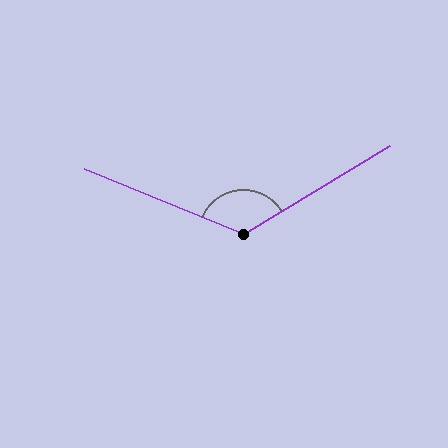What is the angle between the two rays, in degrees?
Approximately 127 degrees.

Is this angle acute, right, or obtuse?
It is obtuse.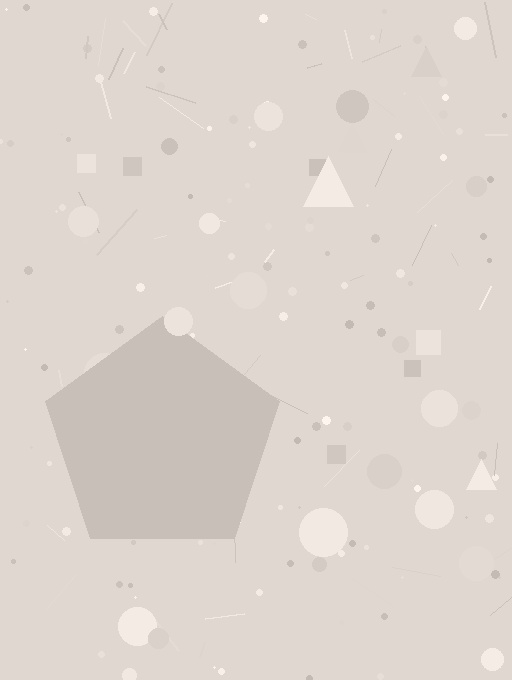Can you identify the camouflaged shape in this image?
The camouflaged shape is a pentagon.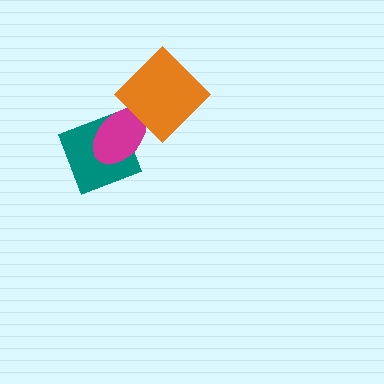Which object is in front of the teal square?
The magenta ellipse is in front of the teal square.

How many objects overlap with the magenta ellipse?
2 objects overlap with the magenta ellipse.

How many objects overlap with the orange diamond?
1 object overlaps with the orange diamond.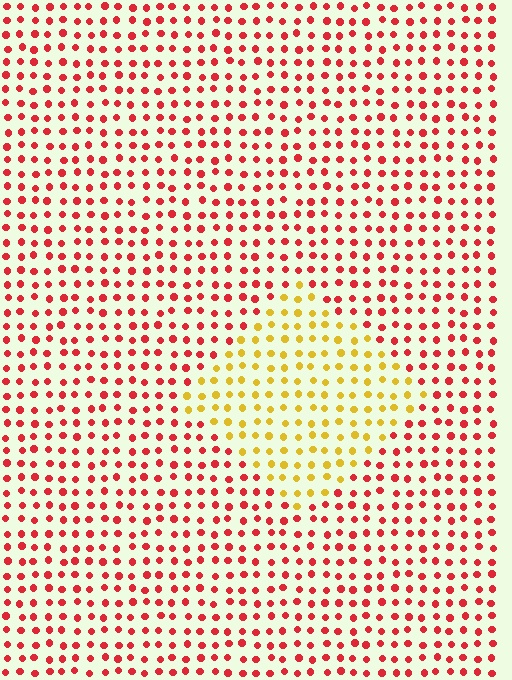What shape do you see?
I see a diamond.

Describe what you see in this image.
The image is filled with small red elements in a uniform arrangement. A diamond-shaped region is visible where the elements are tinted to a slightly different hue, forming a subtle color boundary.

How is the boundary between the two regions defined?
The boundary is defined purely by a slight shift in hue (about 54 degrees). Spacing, size, and orientation are identical on both sides.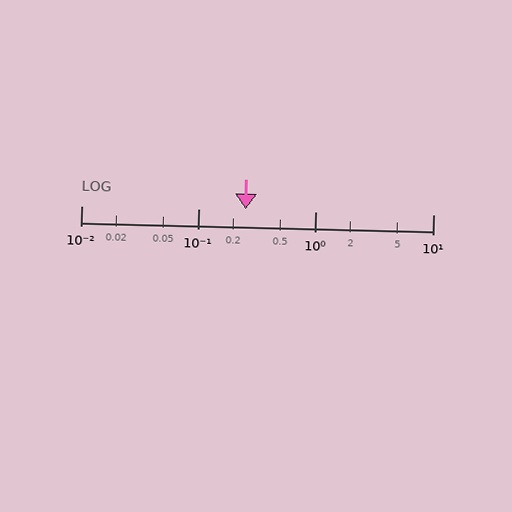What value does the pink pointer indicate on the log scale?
The pointer indicates approximately 0.25.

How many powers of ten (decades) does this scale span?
The scale spans 3 decades, from 0.01 to 10.